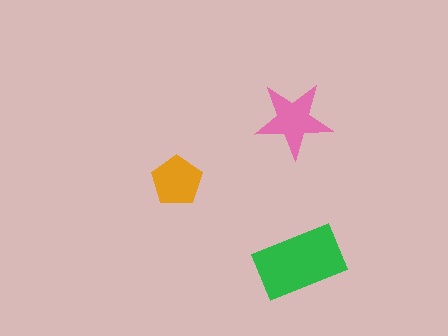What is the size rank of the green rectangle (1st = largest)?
1st.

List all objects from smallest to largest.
The orange pentagon, the pink star, the green rectangle.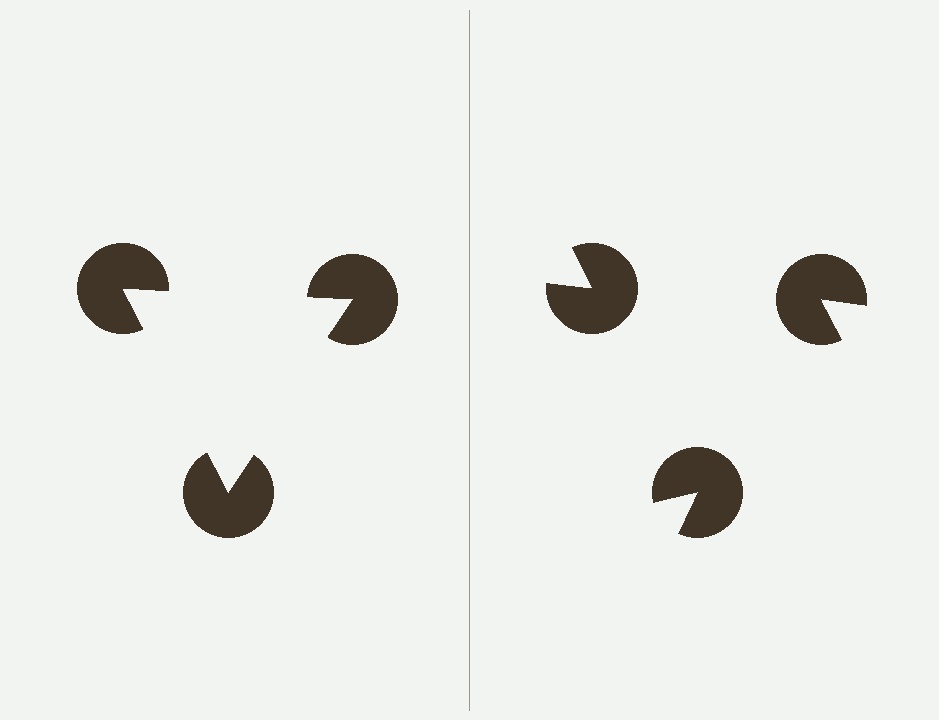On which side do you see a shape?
An illusory triangle appears on the left side. On the right side the wedge cuts are rotated, so no coherent shape forms.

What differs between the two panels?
The pac-man discs are positioned identically on both sides; only the wedge orientations differ. On the left they align to a triangle; on the right they are misaligned.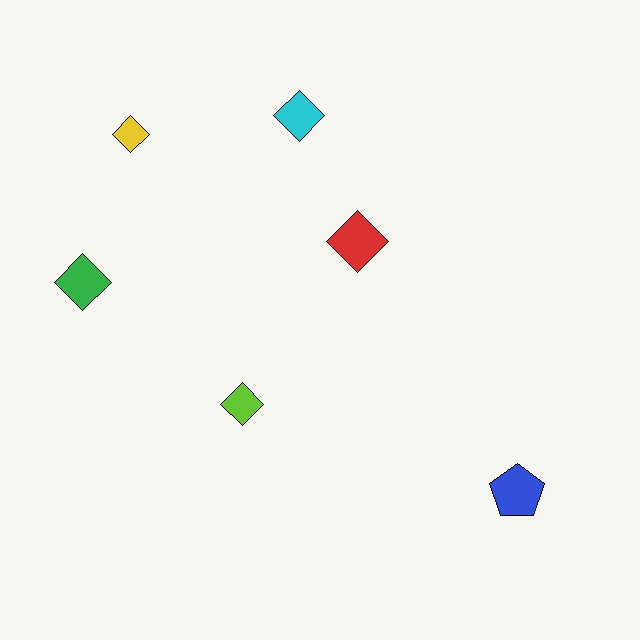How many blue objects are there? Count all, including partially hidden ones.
There is 1 blue object.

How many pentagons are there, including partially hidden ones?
There is 1 pentagon.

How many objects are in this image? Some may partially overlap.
There are 6 objects.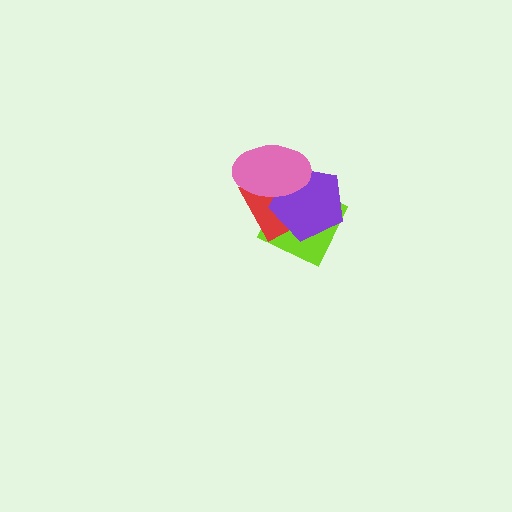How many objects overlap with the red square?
3 objects overlap with the red square.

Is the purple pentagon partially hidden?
Yes, it is partially covered by another shape.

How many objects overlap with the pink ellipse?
3 objects overlap with the pink ellipse.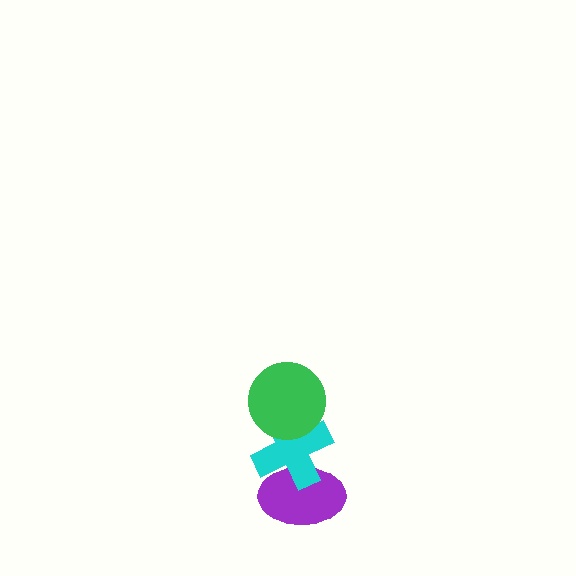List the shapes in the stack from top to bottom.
From top to bottom: the green circle, the cyan cross, the purple ellipse.